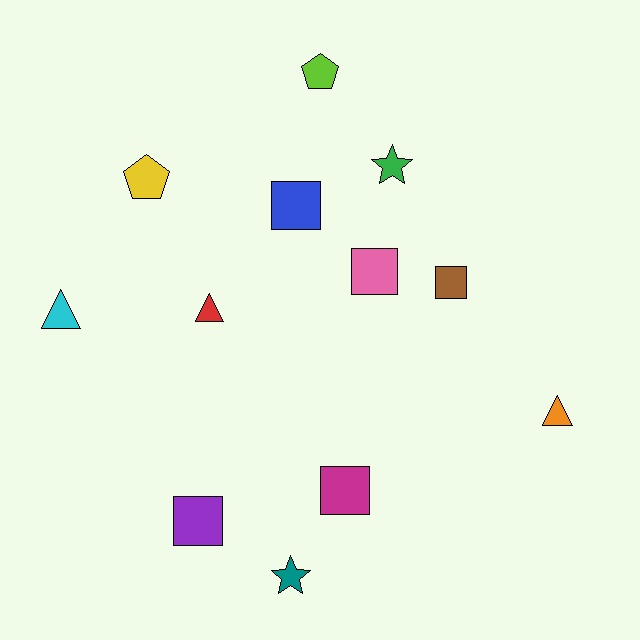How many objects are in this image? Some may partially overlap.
There are 12 objects.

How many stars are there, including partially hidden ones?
There are 2 stars.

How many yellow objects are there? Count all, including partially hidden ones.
There is 1 yellow object.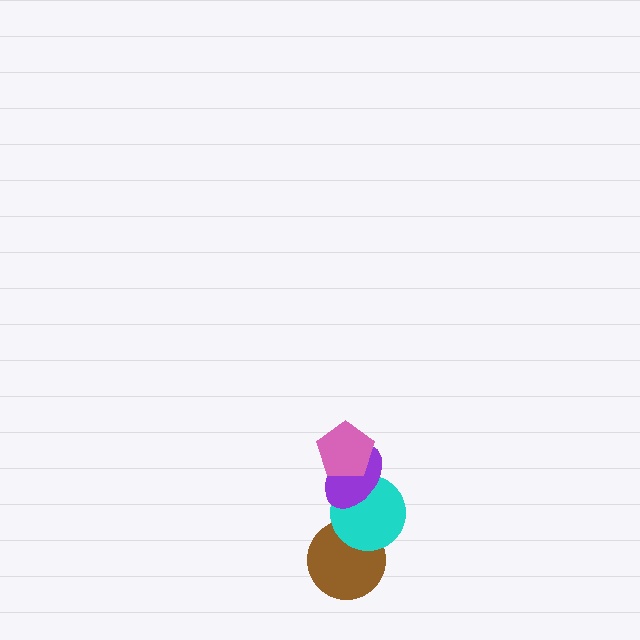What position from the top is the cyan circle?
The cyan circle is 3rd from the top.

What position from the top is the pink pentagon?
The pink pentagon is 1st from the top.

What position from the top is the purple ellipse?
The purple ellipse is 2nd from the top.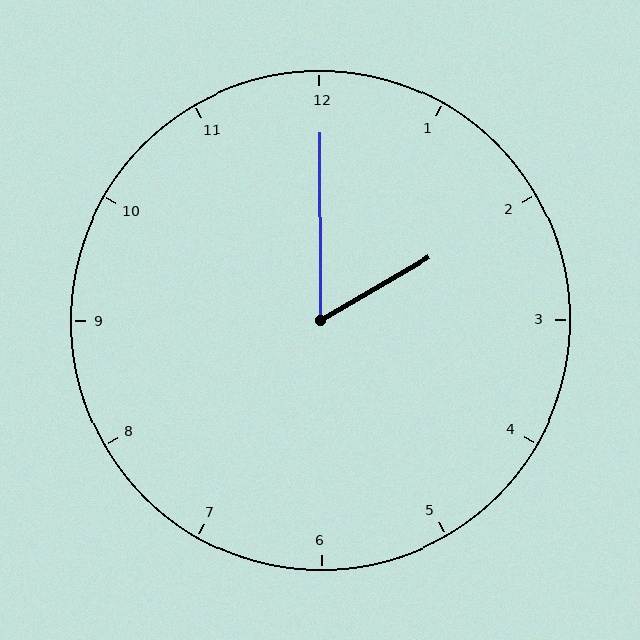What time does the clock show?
2:00.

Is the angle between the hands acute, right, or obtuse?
It is acute.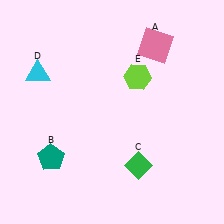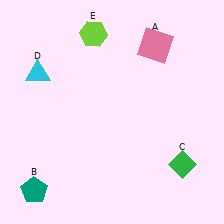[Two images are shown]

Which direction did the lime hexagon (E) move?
The lime hexagon (E) moved left.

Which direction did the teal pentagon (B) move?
The teal pentagon (B) moved down.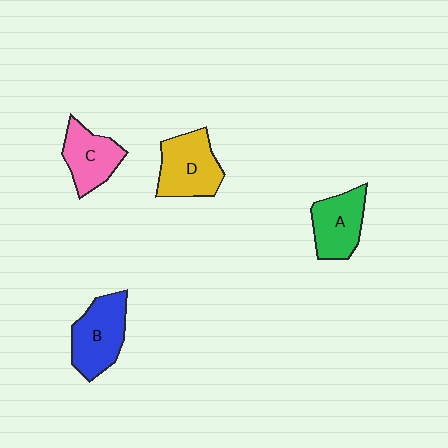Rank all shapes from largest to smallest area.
From largest to smallest: B (blue), D (yellow), A (green), C (pink).